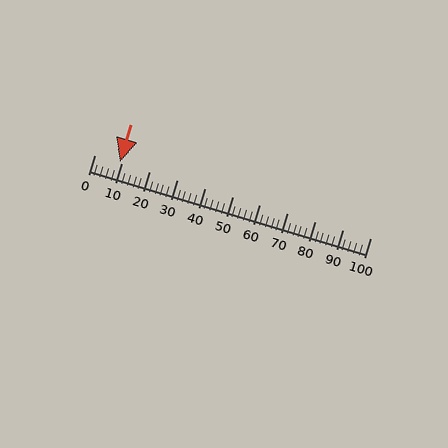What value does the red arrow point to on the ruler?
The red arrow points to approximately 9.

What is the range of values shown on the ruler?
The ruler shows values from 0 to 100.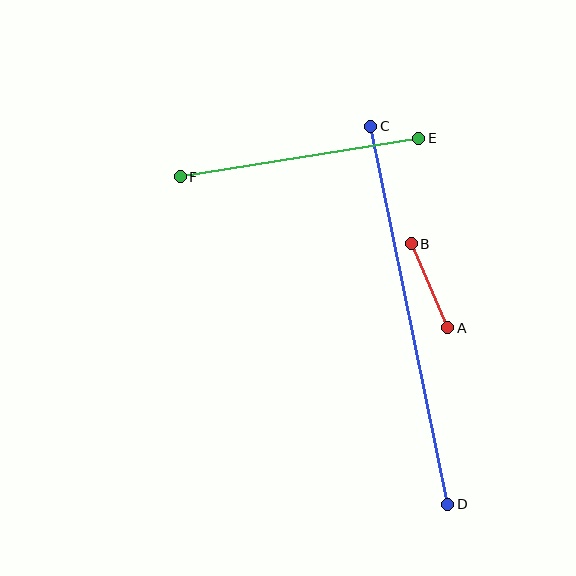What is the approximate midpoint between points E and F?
The midpoint is at approximately (299, 158) pixels.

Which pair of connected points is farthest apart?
Points C and D are farthest apart.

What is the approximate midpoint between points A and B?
The midpoint is at approximately (429, 286) pixels.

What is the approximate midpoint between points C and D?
The midpoint is at approximately (409, 315) pixels.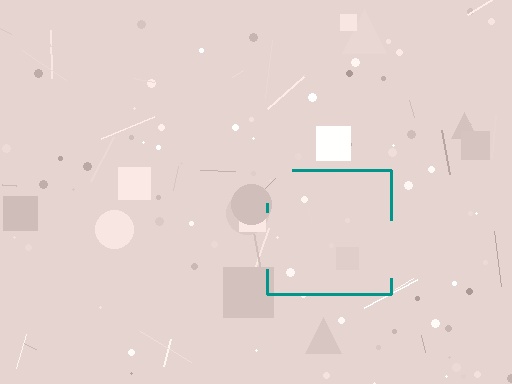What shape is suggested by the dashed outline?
The dashed outline suggests a square.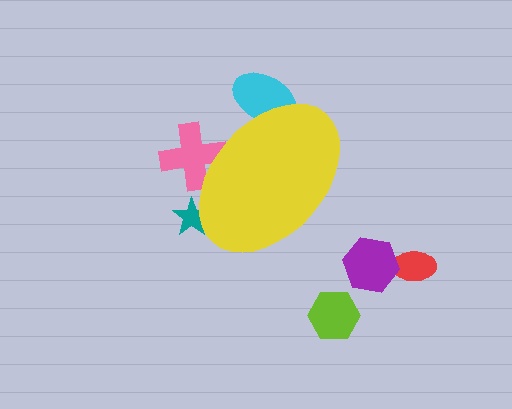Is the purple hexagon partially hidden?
No, the purple hexagon is fully visible.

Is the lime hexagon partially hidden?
No, the lime hexagon is fully visible.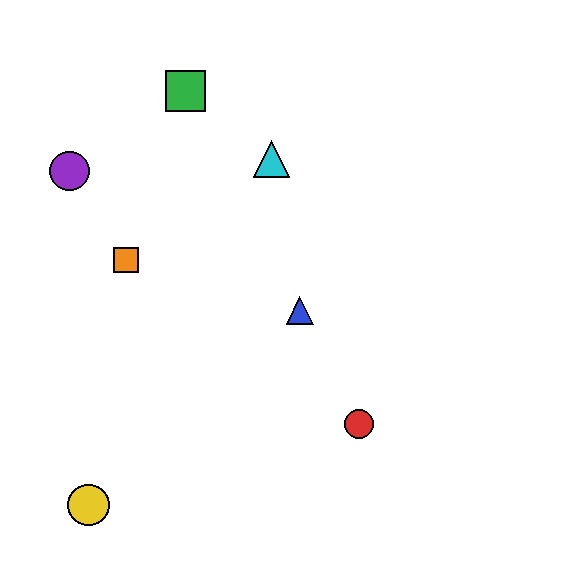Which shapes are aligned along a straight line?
The red circle, the blue triangle, the green square are aligned along a straight line.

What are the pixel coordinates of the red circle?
The red circle is at (359, 424).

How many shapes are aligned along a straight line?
3 shapes (the red circle, the blue triangle, the green square) are aligned along a straight line.